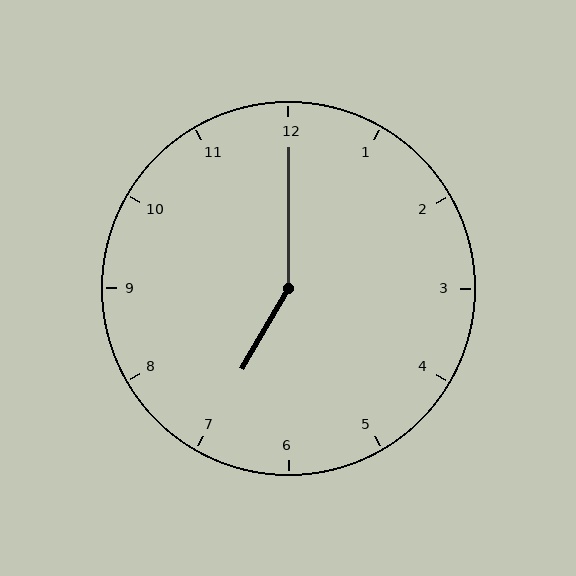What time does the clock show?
7:00.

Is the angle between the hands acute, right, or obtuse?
It is obtuse.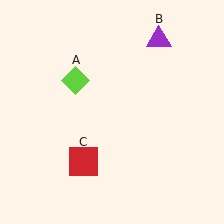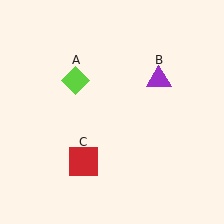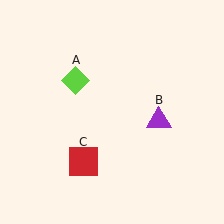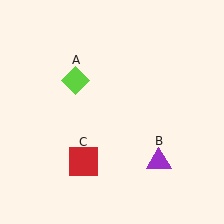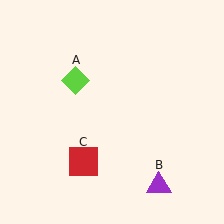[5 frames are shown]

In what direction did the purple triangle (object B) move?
The purple triangle (object B) moved down.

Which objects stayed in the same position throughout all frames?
Lime diamond (object A) and red square (object C) remained stationary.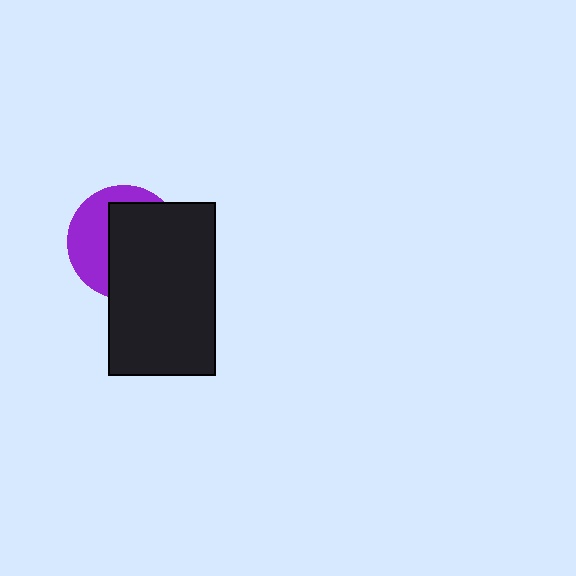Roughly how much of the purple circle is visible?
A small part of it is visible (roughly 39%).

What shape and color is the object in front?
The object in front is a black rectangle.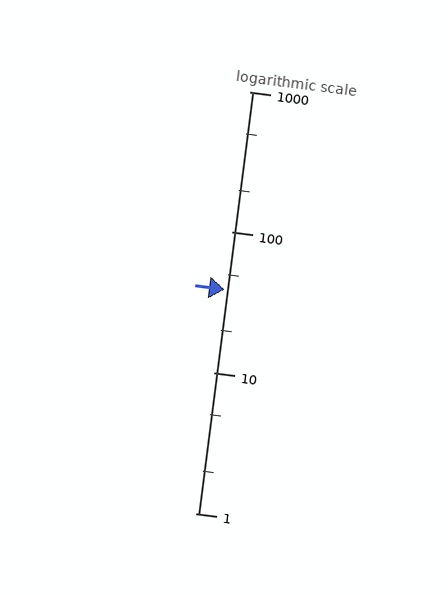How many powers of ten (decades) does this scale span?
The scale spans 3 decades, from 1 to 1000.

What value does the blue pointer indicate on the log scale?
The pointer indicates approximately 39.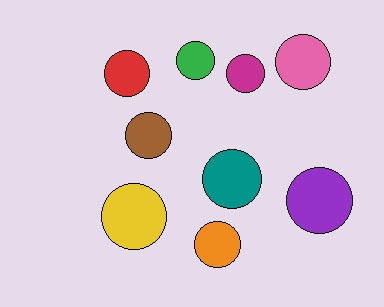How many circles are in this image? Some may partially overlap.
There are 9 circles.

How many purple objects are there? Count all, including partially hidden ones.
There is 1 purple object.